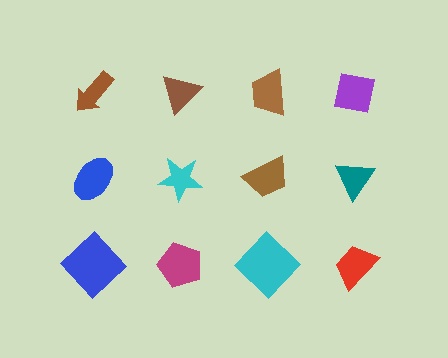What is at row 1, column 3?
A brown trapezoid.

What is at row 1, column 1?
A brown arrow.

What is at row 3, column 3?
A cyan diamond.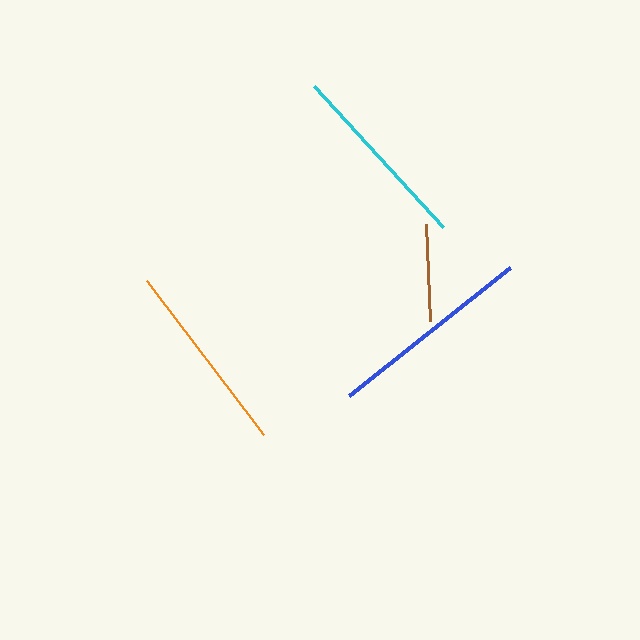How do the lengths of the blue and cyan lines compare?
The blue and cyan lines are approximately the same length.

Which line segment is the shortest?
The brown line is the shortest at approximately 97 pixels.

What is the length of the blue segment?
The blue segment is approximately 206 pixels long.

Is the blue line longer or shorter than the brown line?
The blue line is longer than the brown line.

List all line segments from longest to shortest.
From longest to shortest: blue, orange, cyan, brown.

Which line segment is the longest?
The blue line is the longest at approximately 206 pixels.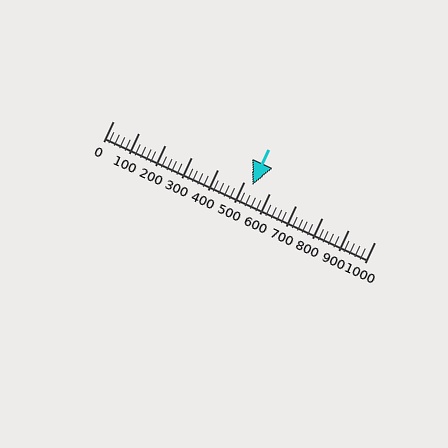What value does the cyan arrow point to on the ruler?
The cyan arrow points to approximately 532.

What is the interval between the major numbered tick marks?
The major tick marks are spaced 100 units apart.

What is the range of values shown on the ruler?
The ruler shows values from 0 to 1000.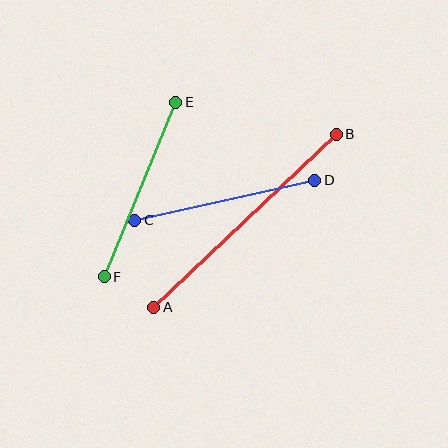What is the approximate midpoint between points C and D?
The midpoint is at approximately (225, 200) pixels.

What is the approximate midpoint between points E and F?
The midpoint is at approximately (140, 189) pixels.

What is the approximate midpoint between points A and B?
The midpoint is at approximately (245, 221) pixels.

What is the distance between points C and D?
The distance is approximately 185 pixels.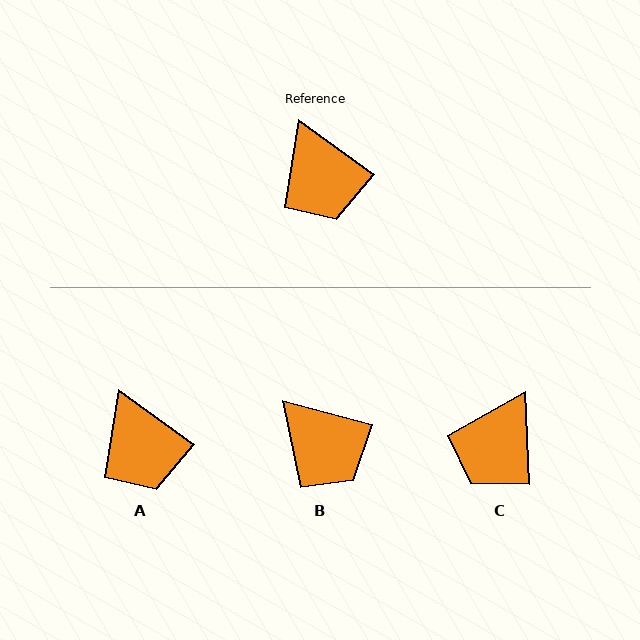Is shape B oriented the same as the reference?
No, it is off by about 21 degrees.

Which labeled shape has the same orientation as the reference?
A.